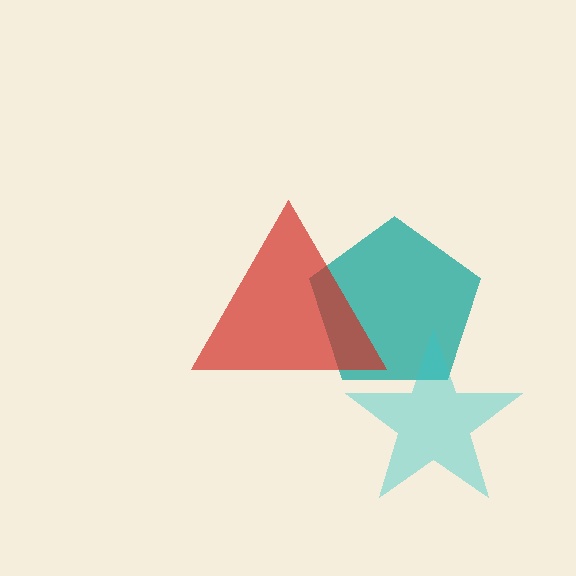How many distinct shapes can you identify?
There are 3 distinct shapes: a teal pentagon, a red triangle, a cyan star.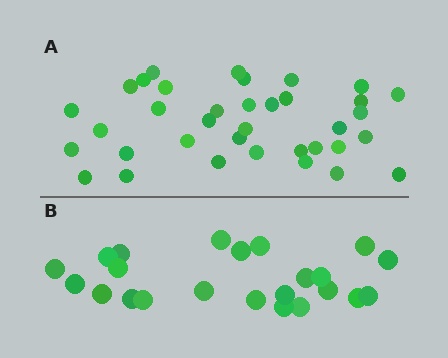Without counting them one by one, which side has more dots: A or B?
Region A (the top region) has more dots.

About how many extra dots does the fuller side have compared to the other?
Region A has approximately 15 more dots than region B.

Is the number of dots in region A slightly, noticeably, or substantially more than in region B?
Region A has substantially more. The ratio is roughly 1.6 to 1.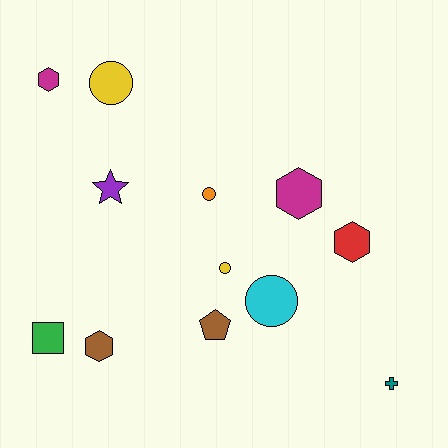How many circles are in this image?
There are 4 circles.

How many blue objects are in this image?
There are no blue objects.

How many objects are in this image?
There are 12 objects.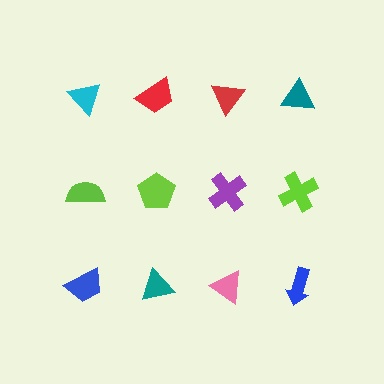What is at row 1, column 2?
A red trapezoid.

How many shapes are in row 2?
4 shapes.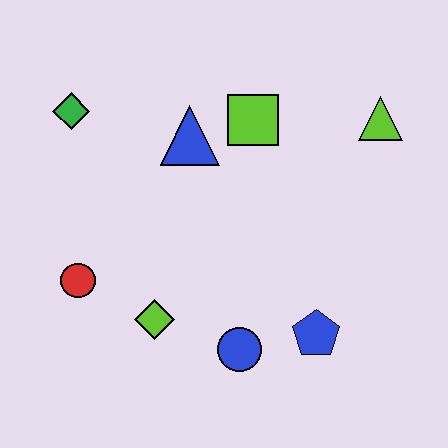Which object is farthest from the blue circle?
The green diamond is farthest from the blue circle.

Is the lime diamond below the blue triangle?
Yes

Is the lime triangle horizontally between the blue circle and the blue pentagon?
No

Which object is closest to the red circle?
The lime diamond is closest to the red circle.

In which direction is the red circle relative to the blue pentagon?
The red circle is to the left of the blue pentagon.